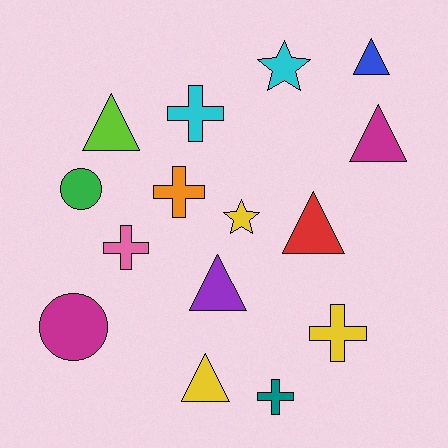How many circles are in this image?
There are 2 circles.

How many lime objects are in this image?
There is 1 lime object.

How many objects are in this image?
There are 15 objects.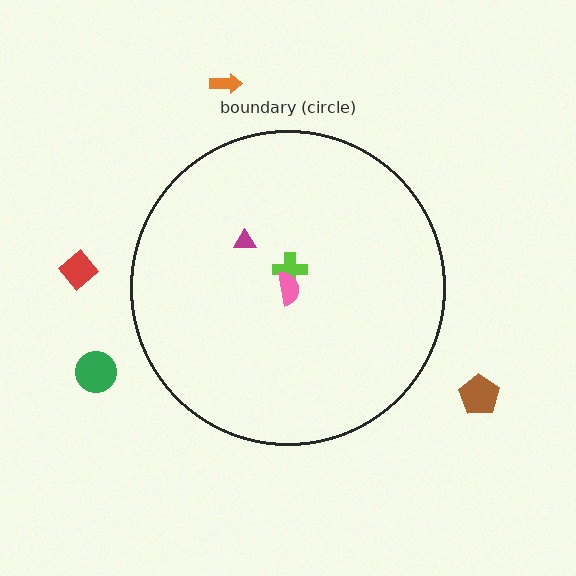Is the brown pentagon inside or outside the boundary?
Outside.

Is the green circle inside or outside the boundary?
Outside.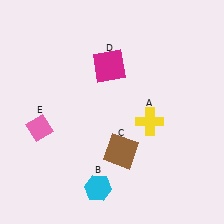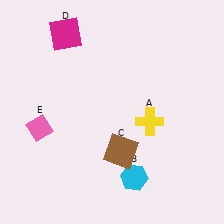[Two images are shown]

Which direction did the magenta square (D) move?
The magenta square (D) moved left.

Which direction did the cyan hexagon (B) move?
The cyan hexagon (B) moved right.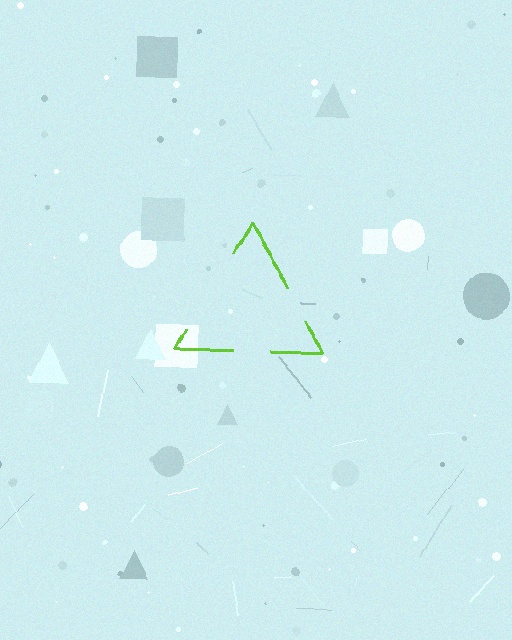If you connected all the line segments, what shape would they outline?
They would outline a triangle.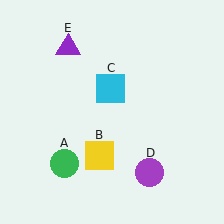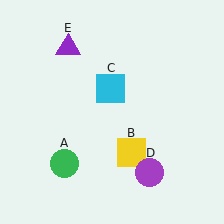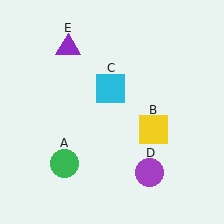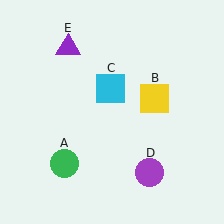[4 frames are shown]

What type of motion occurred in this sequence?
The yellow square (object B) rotated counterclockwise around the center of the scene.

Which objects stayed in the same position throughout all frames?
Green circle (object A) and cyan square (object C) and purple circle (object D) and purple triangle (object E) remained stationary.